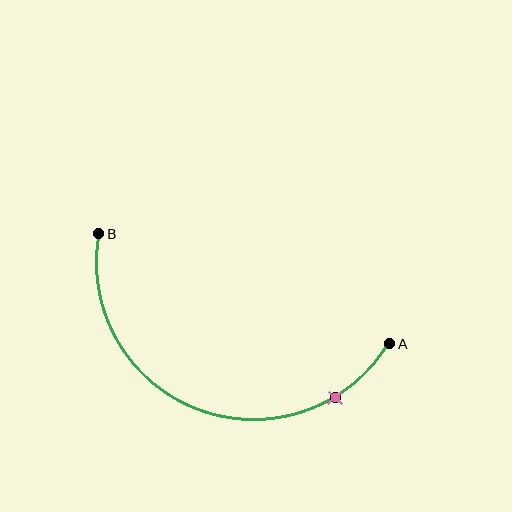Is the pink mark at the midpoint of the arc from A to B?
No. The pink mark lies on the arc but is closer to endpoint A. The arc midpoint would be at the point on the curve equidistant along the arc from both A and B.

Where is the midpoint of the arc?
The arc midpoint is the point on the curve farthest from the straight line joining A and B. It sits below that line.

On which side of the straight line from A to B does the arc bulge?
The arc bulges below the straight line connecting A and B.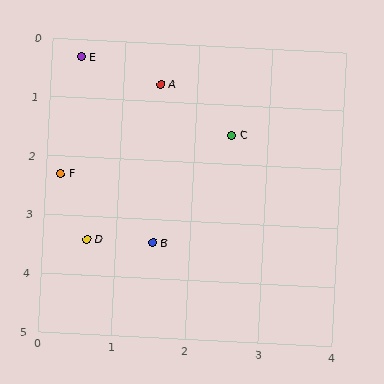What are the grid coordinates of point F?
Point F is at approximately (0.2, 2.3).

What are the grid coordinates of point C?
Point C is at approximately (2.5, 1.5).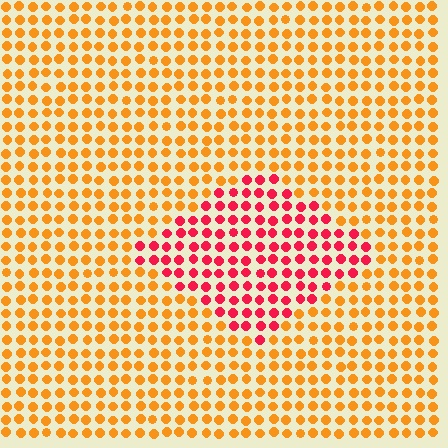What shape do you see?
I see a diamond.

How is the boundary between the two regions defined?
The boundary is defined purely by a slight shift in hue (about 47 degrees). Spacing, size, and orientation are identical on both sides.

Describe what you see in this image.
The image is filled with small orange elements in a uniform arrangement. A diamond-shaped region is visible where the elements are tinted to a slightly different hue, forming a subtle color boundary.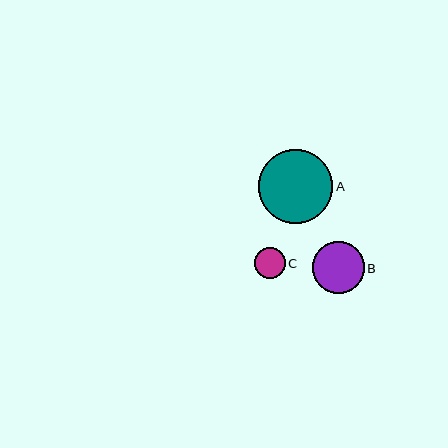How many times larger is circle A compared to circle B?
Circle A is approximately 1.4 times the size of circle B.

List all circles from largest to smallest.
From largest to smallest: A, B, C.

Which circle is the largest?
Circle A is the largest with a size of approximately 74 pixels.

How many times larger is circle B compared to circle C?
Circle B is approximately 1.7 times the size of circle C.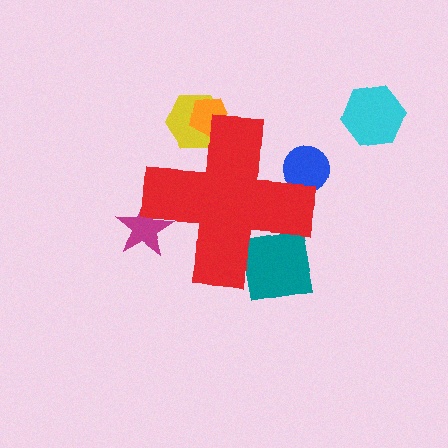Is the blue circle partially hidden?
Yes, the blue circle is partially hidden behind the red cross.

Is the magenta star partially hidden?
Yes, the magenta star is partially hidden behind the red cross.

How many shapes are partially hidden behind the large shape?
5 shapes are partially hidden.